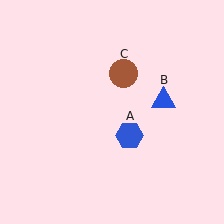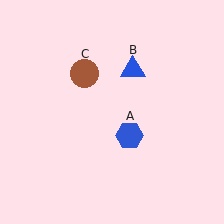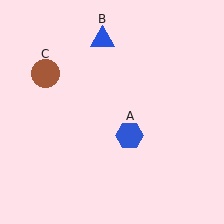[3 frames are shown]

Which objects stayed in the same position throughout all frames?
Blue hexagon (object A) remained stationary.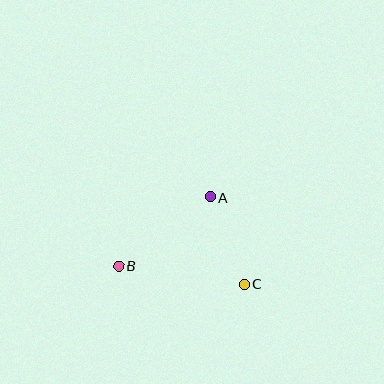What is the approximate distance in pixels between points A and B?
The distance between A and B is approximately 114 pixels.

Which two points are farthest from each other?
Points B and C are farthest from each other.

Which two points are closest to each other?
Points A and C are closest to each other.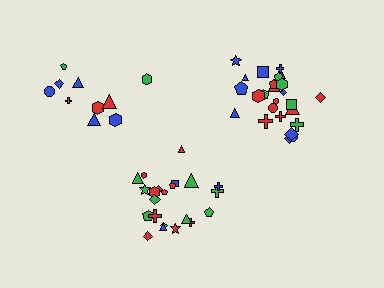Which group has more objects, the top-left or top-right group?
The top-right group.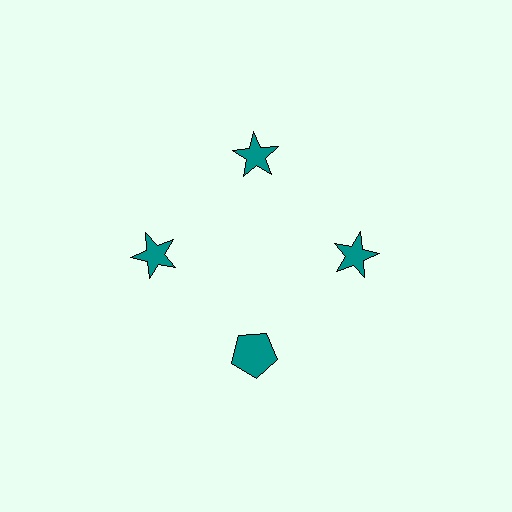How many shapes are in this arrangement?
There are 4 shapes arranged in a ring pattern.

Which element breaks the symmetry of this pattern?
The teal pentagon at roughly the 6 o'clock position breaks the symmetry. All other shapes are teal stars.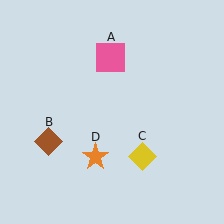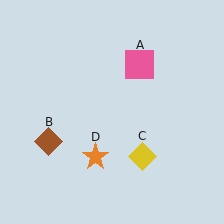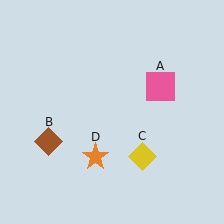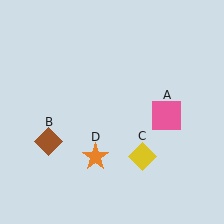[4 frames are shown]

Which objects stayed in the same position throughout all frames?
Brown diamond (object B) and yellow diamond (object C) and orange star (object D) remained stationary.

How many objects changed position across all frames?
1 object changed position: pink square (object A).